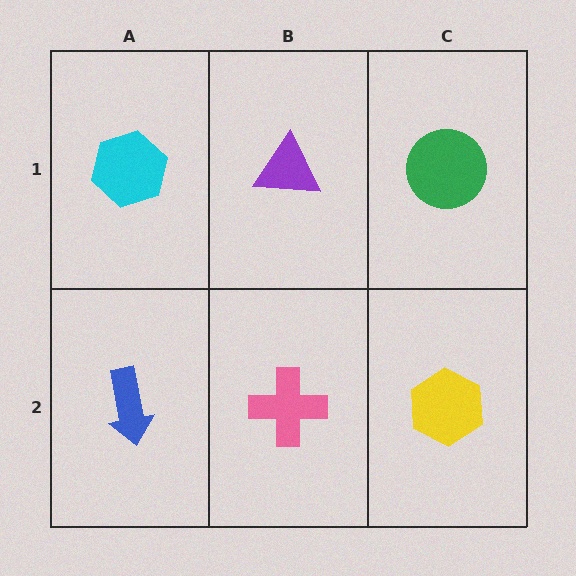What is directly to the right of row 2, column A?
A pink cross.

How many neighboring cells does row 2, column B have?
3.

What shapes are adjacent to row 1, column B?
A pink cross (row 2, column B), a cyan hexagon (row 1, column A), a green circle (row 1, column C).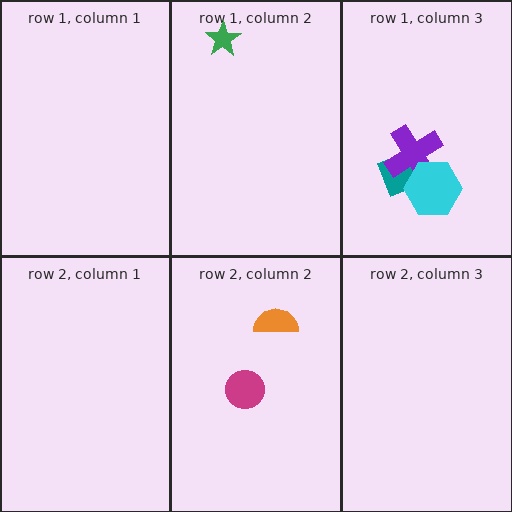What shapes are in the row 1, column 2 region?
The green star.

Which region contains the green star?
The row 1, column 2 region.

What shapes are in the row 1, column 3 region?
The teal diamond, the purple cross, the cyan hexagon.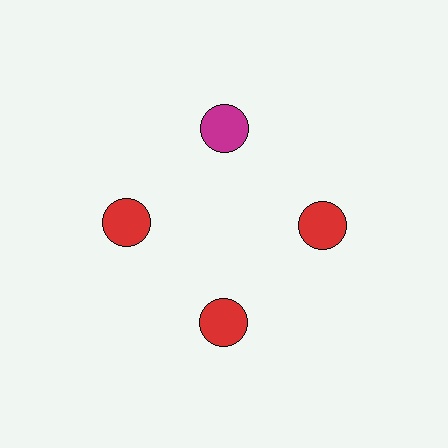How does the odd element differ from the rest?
It has a different color: magenta instead of red.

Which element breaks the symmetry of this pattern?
The magenta circle at roughly the 12 o'clock position breaks the symmetry. All other shapes are red circles.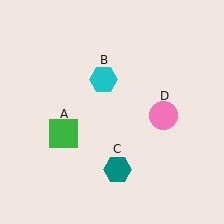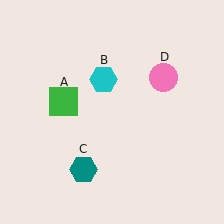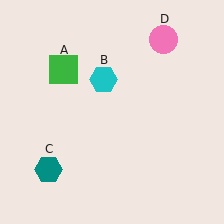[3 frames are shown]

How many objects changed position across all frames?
3 objects changed position: green square (object A), teal hexagon (object C), pink circle (object D).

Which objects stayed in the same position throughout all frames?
Cyan hexagon (object B) remained stationary.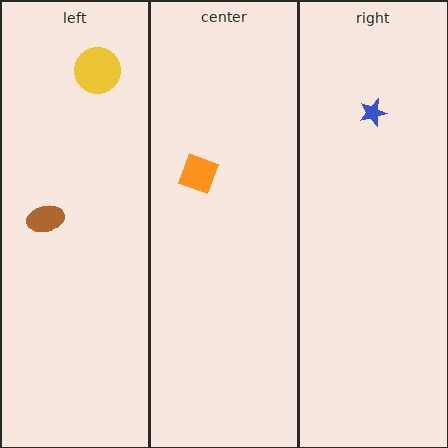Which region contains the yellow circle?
The left region.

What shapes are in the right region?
The blue star.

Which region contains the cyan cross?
The left region.